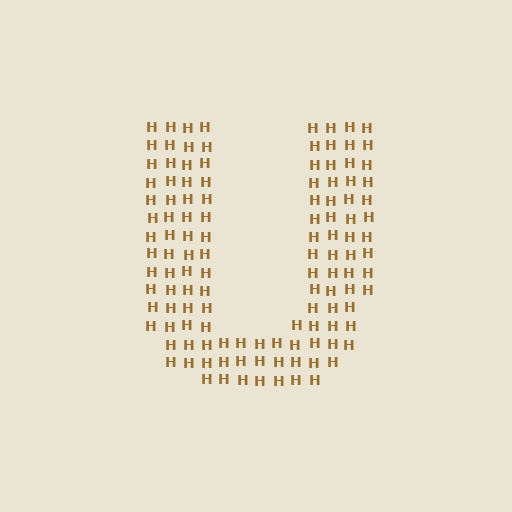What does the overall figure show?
The overall figure shows the letter U.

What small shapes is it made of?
It is made of small letter H's.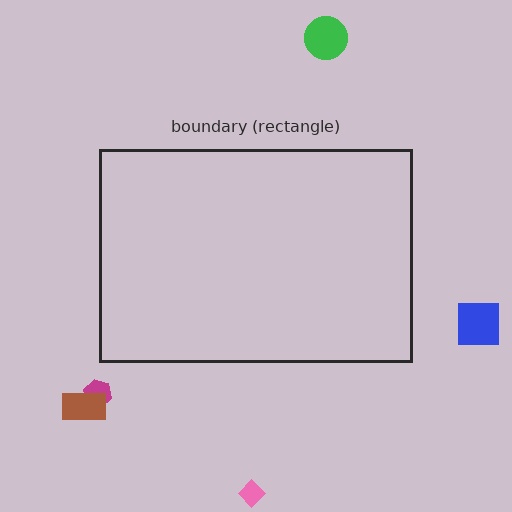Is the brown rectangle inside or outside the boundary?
Outside.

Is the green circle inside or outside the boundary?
Outside.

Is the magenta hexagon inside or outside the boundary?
Outside.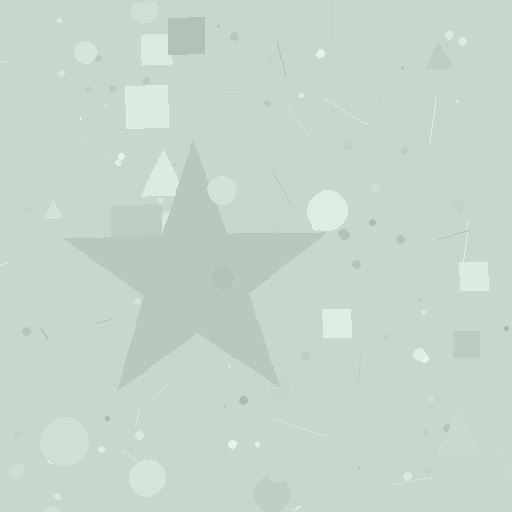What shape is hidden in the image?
A star is hidden in the image.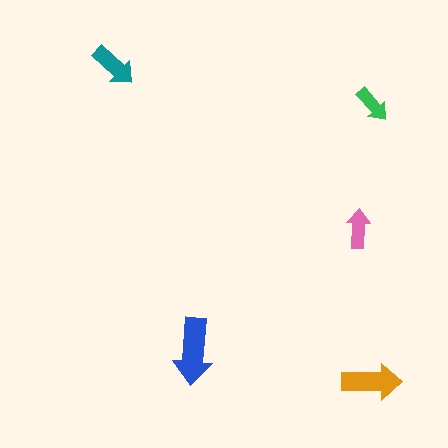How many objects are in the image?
There are 5 objects in the image.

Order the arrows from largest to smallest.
the blue one, the orange one, the teal one, the pink one, the green one.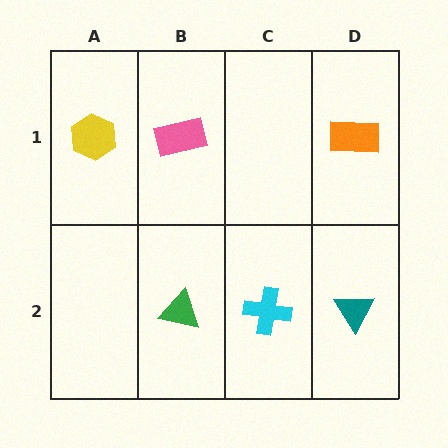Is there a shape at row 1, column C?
No, that cell is empty.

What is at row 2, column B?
A green triangle.